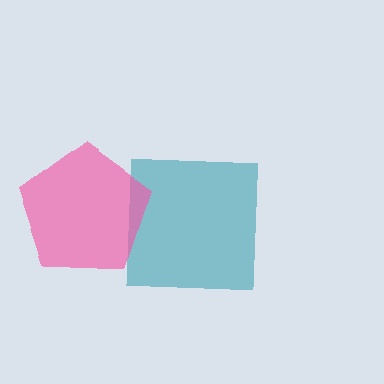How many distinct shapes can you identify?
There are 2 distinct shapes: a teal square, a pink pentagon.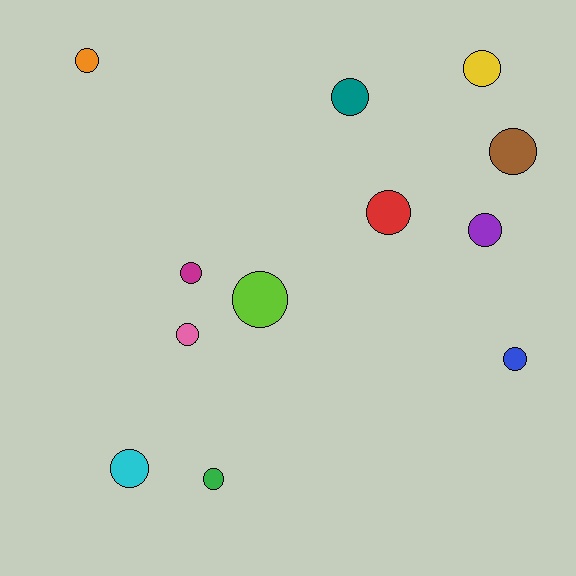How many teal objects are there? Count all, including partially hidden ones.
There is 1 teal object.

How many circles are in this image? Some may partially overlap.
There are 12 circles.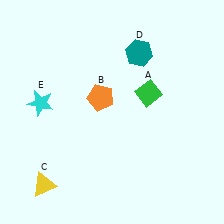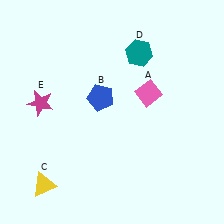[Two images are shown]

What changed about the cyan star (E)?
In Image 1, E is cyan. In Image 2, it changed to magenta.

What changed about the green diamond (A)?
In Image 1, A is green. In Image 2, it changed to pink.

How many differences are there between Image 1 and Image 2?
There are 3 differences between the two images.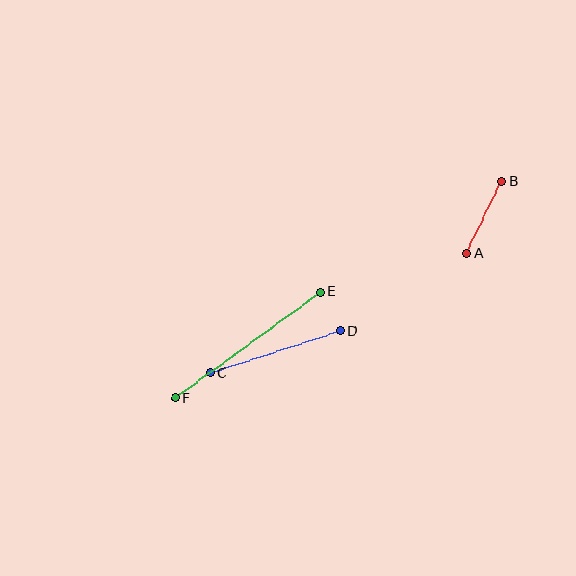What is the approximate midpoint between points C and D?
The midpoint is at approximately (275, 352) pixels.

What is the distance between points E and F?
The distance is approximately 180 pixels.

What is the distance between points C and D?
The distance is approximately 136 pixels.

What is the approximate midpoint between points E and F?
The midpoint is at approximately (248, 345) pixels.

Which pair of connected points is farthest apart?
Points E and F are farthest apart.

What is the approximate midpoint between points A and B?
The midpoint is at approximately (484, 217) pixels.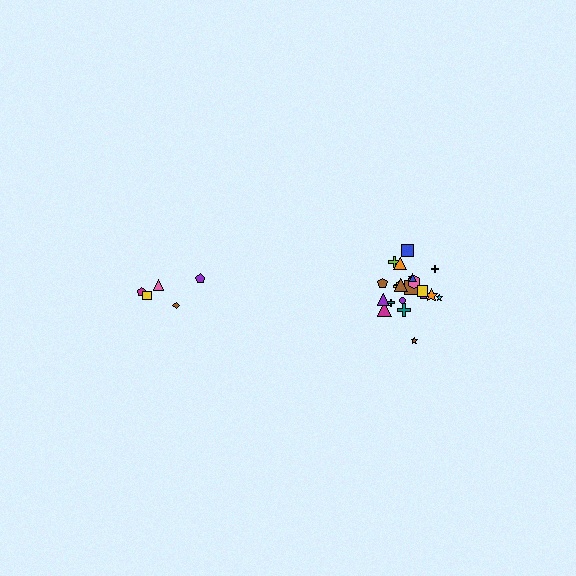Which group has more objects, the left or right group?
The right group.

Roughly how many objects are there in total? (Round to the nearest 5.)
Roughly 25 objects in total.